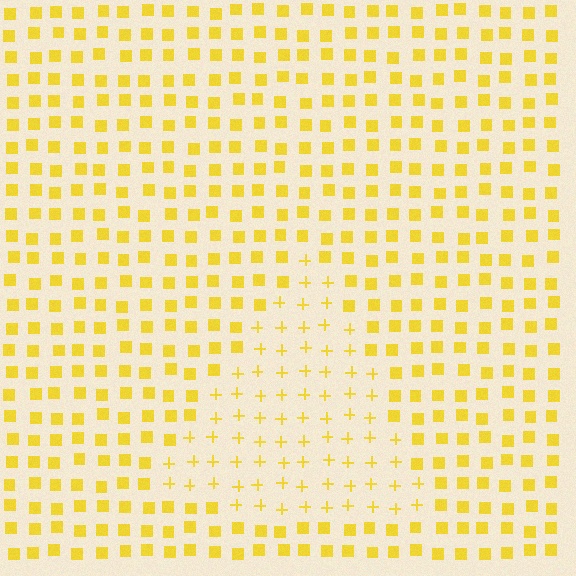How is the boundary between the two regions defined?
The boundary is defined by a change in element shape: plus signs inside vs. squares outside. All elements share the same color and spacing.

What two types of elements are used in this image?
The image uses plus signs inside the triangle region and squares outside it.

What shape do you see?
I see a triangle.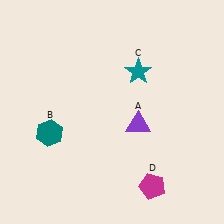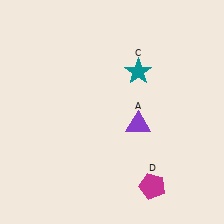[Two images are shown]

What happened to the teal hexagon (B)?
The teal hexagon (B) was removed in Image 2. It was in the bottom-left area of Image 1.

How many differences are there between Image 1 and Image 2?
There is 1 difference between the two images.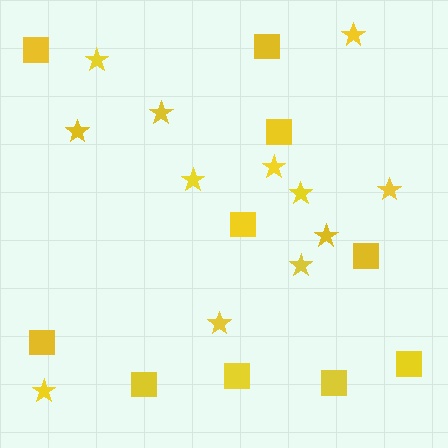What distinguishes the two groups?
There are 2 groups: one group of stars (12) and one group of squares (10).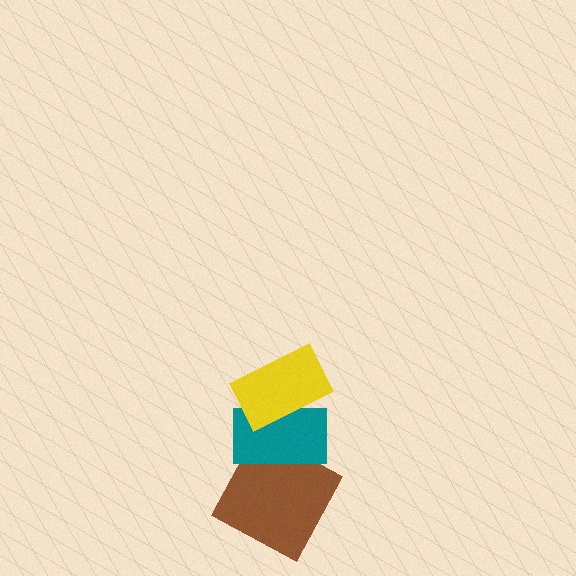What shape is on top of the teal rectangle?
The yellow rectangle is on top of the teal rectangle.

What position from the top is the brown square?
The brown square is 3rd from the top.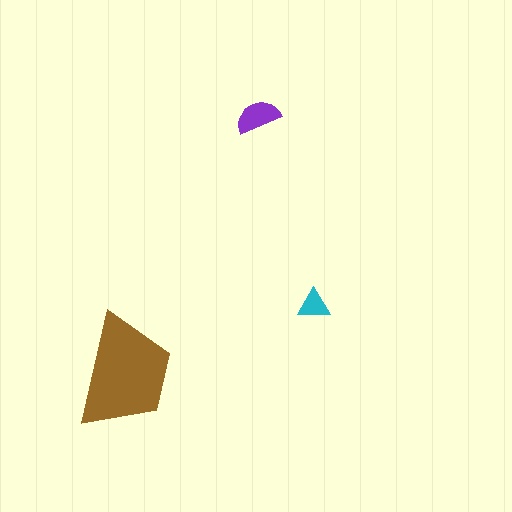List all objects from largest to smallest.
The brown trapezoid, the purple semicircle, the cyan triangle.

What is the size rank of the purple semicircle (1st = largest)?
2nd.